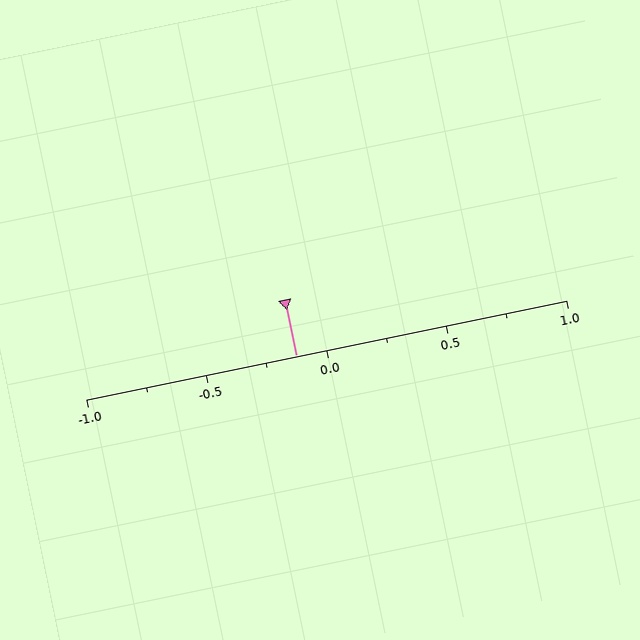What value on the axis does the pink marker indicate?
The marker indicates approximately -0.12.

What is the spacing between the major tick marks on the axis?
The major ticks are spaced 0.5 apart.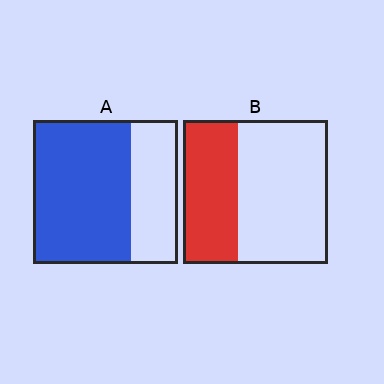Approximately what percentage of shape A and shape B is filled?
A is approximately 70% and B is approximately 40%.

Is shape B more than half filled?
No.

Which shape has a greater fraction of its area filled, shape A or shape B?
Shape A.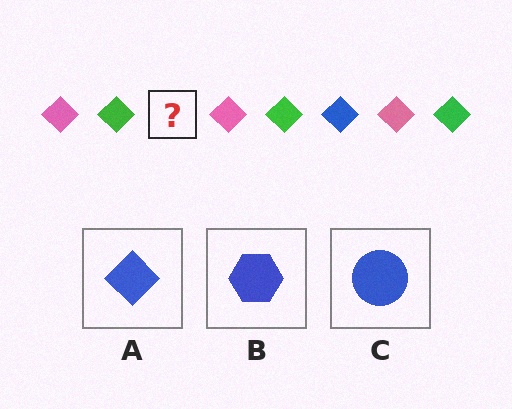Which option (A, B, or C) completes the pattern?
A.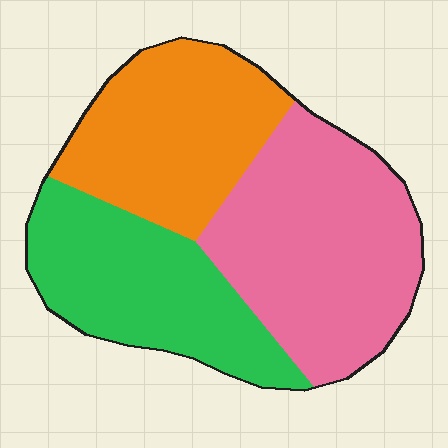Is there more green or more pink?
Pink.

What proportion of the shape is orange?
Orange covers 30% of the shape.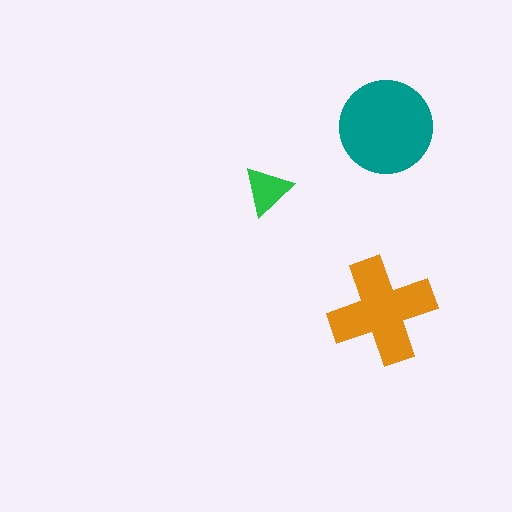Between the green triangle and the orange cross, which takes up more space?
The orange cross.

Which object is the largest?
The teal circle.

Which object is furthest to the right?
The teal circle is rightmost.